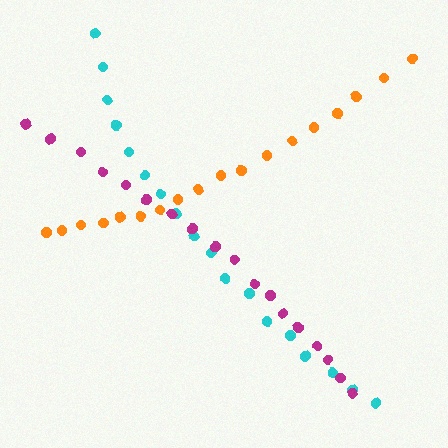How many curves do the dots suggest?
There are 3 distinct paths.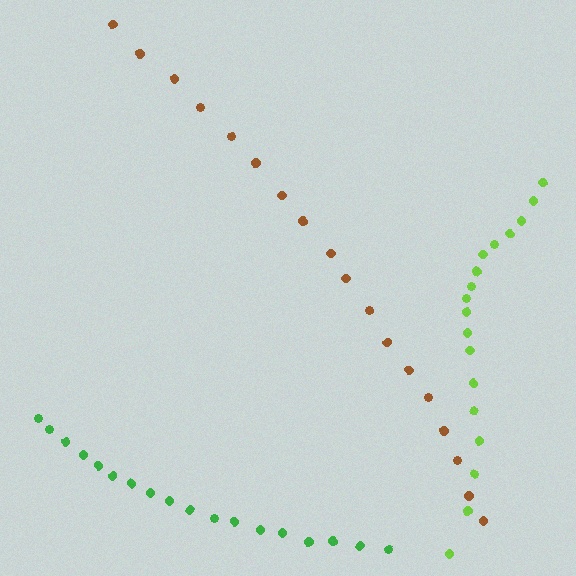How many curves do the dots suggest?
There are 3 distinct paths.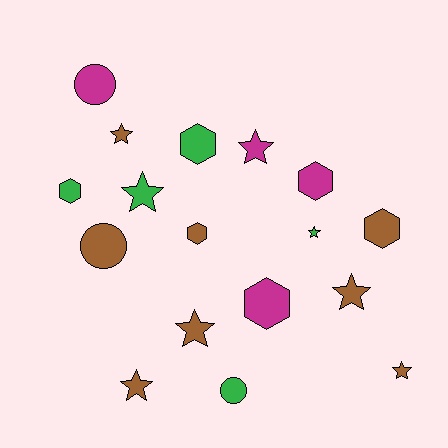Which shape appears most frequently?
Star, with 8 objects.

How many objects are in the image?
There are 17 objects.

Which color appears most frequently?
Brown, with 8 objects.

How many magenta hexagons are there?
There are 2 magenta hexagons.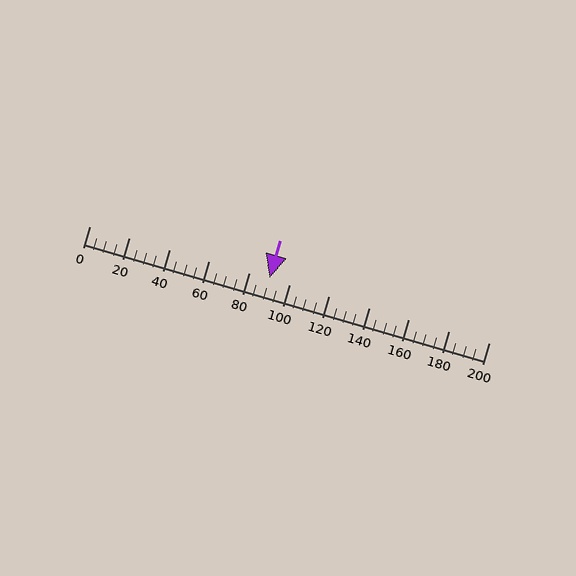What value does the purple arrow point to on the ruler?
The purple arrow points to approximately 90.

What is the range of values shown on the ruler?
The ruler shows values from 0 to 200.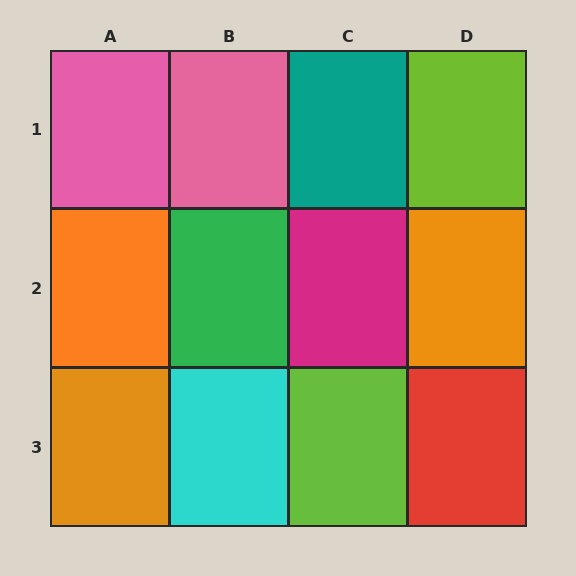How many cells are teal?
1 cell is teal.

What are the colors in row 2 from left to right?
Orange, green, magenta, orange.